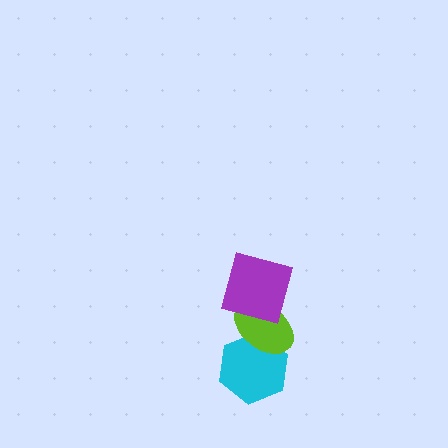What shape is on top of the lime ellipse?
The purple square is on top of the lime ellipse.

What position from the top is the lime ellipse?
The lime ellipse is 2nd from the top.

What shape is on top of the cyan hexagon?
The lime ellipse is on top of the cyan hexagon.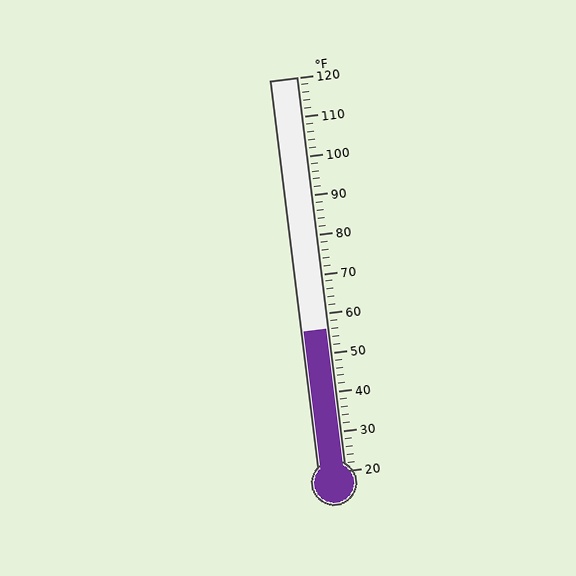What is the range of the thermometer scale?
The thermometer scale ranges from 20°F to 120°F.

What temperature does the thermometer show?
The thermometer shows approximately 56°F.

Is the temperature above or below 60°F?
The temperature is below 60°F.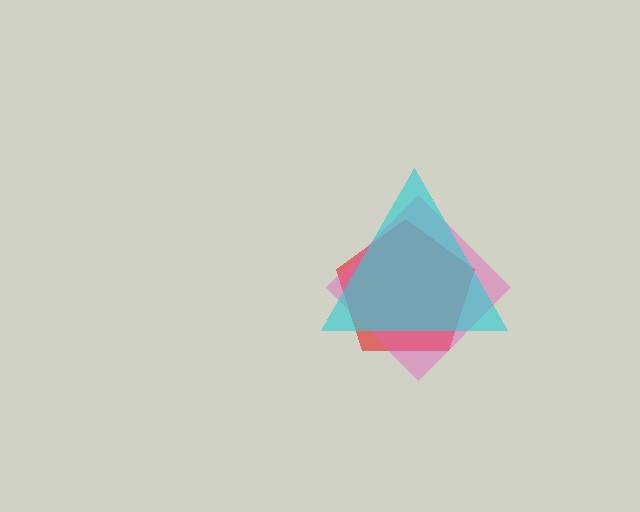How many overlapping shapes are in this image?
There are 3 overlapping shapes in the image.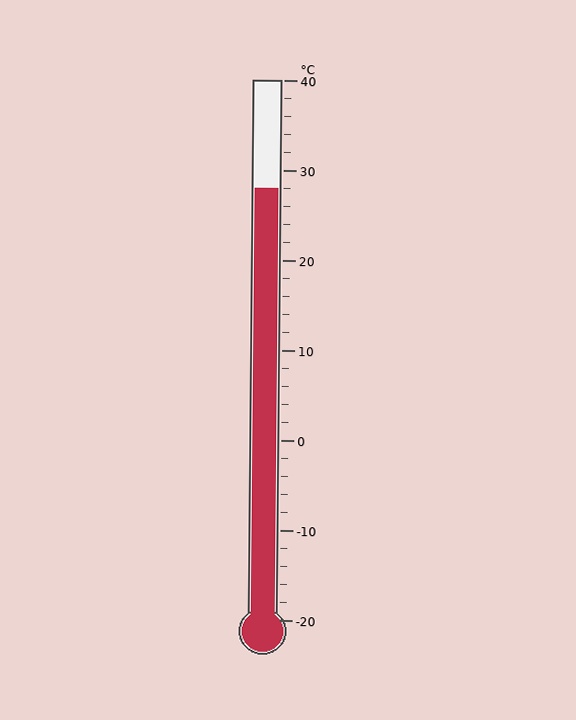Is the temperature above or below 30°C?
The temperature is below 30°C.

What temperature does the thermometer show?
The thermometer shows approximately 28°C.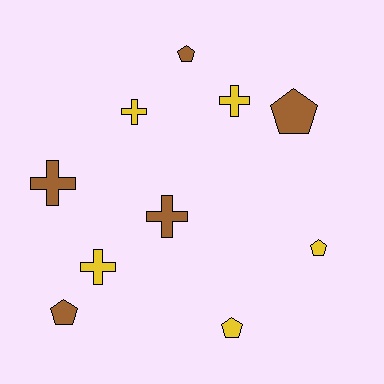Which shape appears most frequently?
Cross, with 5 objects.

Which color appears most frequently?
Brown, with 5 objects.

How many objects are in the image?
There are 10 objects.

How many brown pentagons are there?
There are 3 brown pentagons.